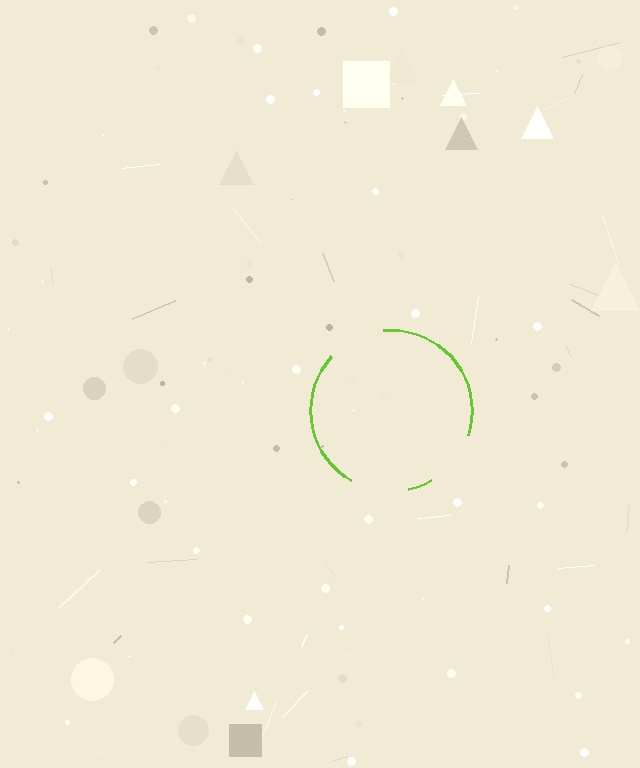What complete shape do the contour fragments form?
The contour fragments form a circle.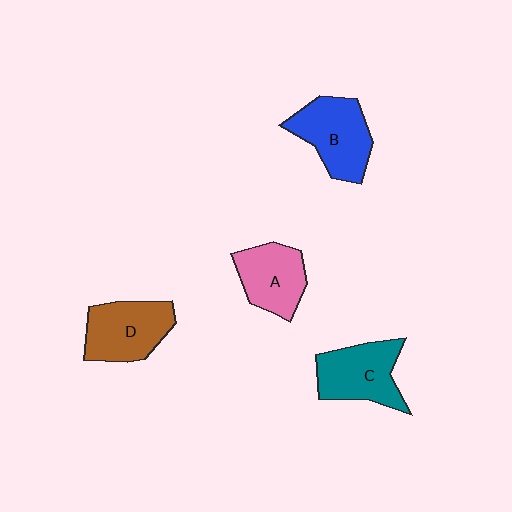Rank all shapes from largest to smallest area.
From largest to smallest: B (blue), C (teal), D (brown), A (pink).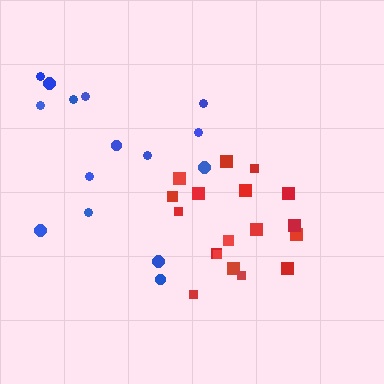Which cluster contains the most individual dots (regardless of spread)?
Red (18).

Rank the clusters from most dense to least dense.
red, blue.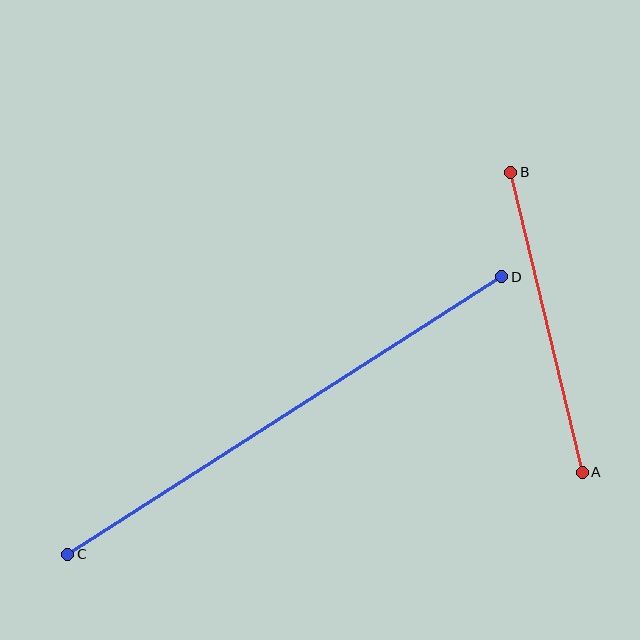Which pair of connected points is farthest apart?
Points C and D are farthest apart.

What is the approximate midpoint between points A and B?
The midpoint is at approximately (547, 322) pixels.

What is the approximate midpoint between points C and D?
The midpoint is at approximately (285, 415) pixels.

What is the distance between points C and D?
The distance is approximately 515 pixels.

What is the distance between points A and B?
The distance is approximately 309 pixels.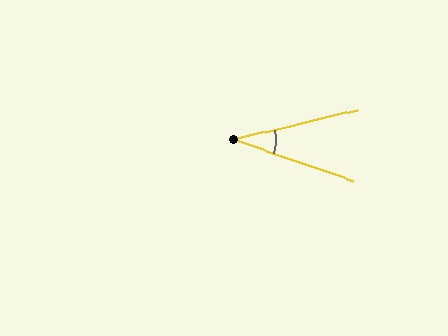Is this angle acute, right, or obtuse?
It is acute.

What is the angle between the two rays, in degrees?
Approximately 33 degrees.